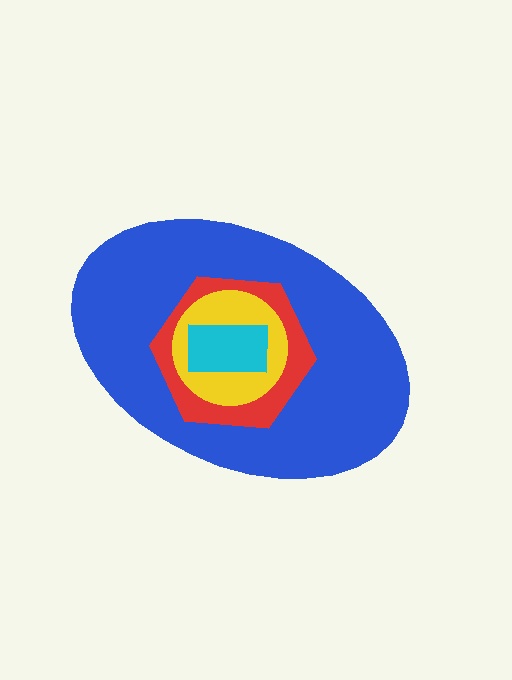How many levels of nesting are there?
4.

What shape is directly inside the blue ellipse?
The red hexagon.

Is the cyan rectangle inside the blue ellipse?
Yes.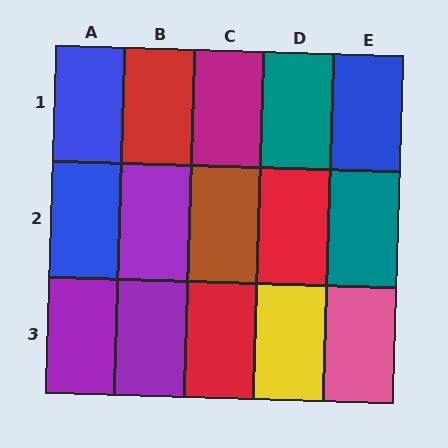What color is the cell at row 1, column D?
Teal.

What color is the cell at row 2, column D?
Red.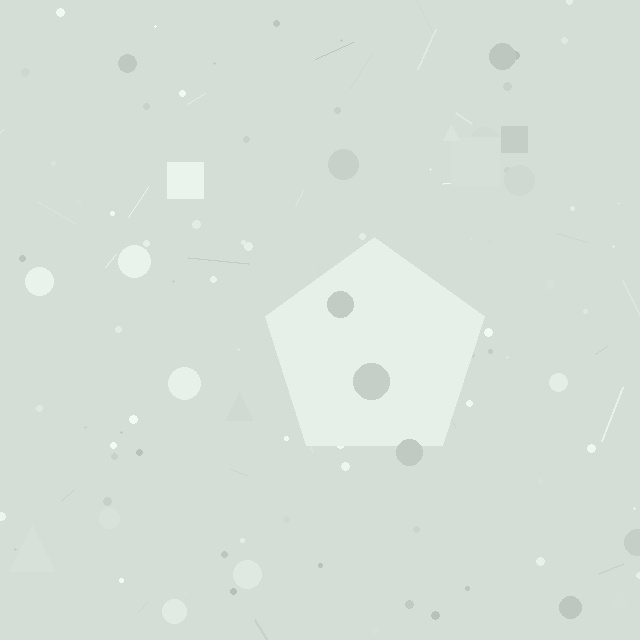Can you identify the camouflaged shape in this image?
The camouflaged shape is a pentagon.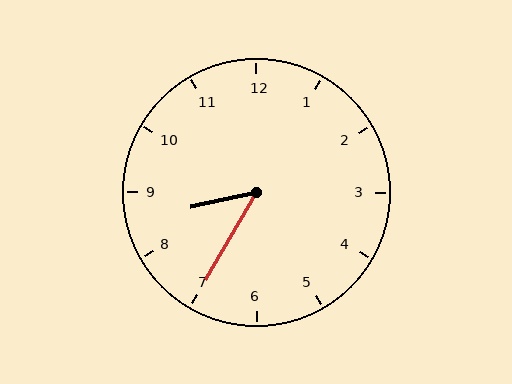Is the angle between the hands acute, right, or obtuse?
It is acute.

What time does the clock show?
8:35.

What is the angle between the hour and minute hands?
Approximately 48 degrees.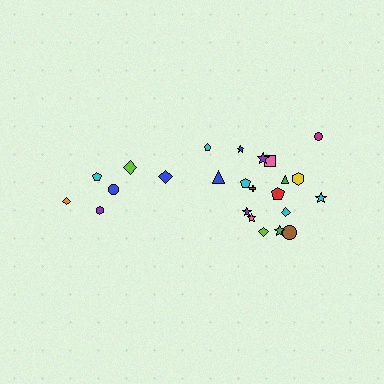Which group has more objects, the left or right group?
The right group.